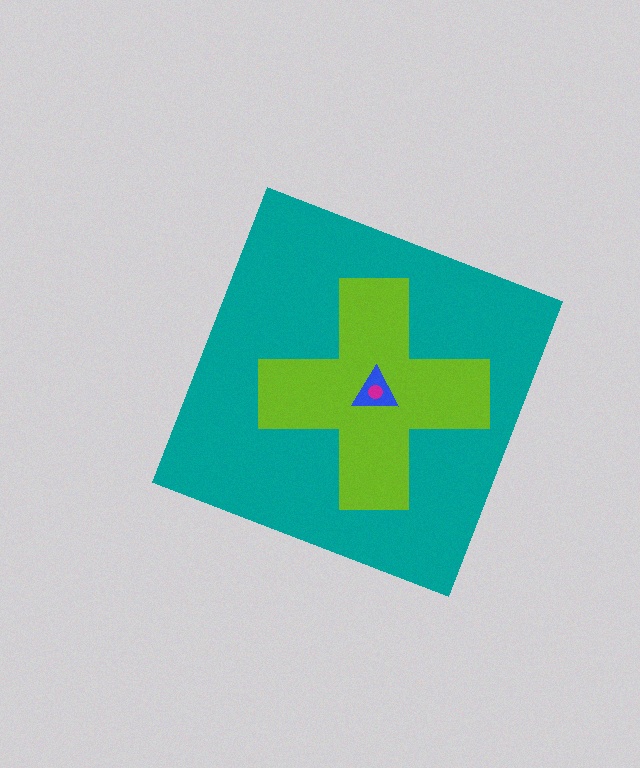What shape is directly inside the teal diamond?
The lime cross.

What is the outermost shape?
The teal diamond.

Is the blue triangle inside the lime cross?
Yes.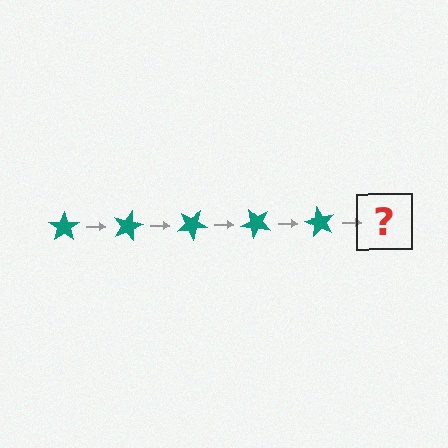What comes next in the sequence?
The next element should be a teal star rotated 75 degrees.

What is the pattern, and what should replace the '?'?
The pattern is that the star rotates 15 degrees each step. The '?' should be a teal star rotated 75 degrees.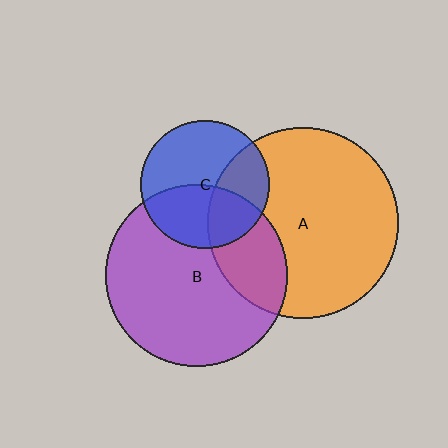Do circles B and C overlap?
Yes.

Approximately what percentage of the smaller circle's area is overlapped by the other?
Approximately 40%.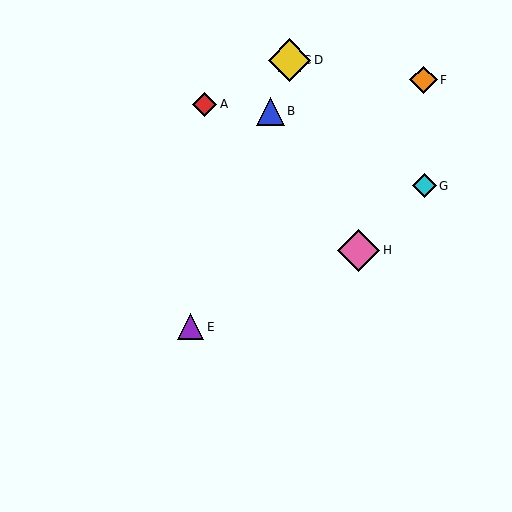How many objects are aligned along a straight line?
4 objects (B, C, D, E) are aligned along a straight line.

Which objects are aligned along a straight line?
Objects B, C, D, E are aligned along a straight line.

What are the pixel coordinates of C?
Object C is at (290, 60).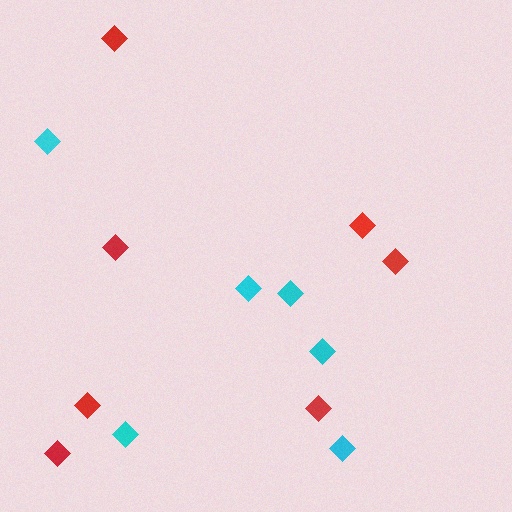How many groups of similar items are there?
There are 2 groups: one group of red diamonds (7) and one group of cyan diamonds (6).